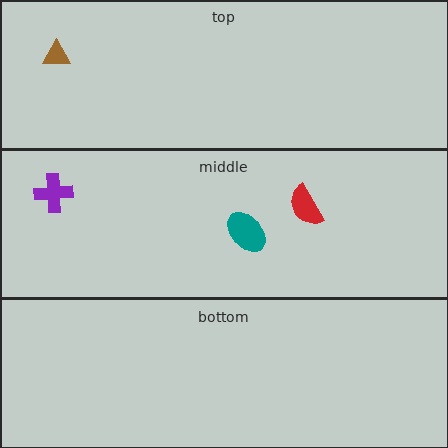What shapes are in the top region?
The brown triangle.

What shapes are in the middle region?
The red semicircle, the teal ellipse, the purple cross.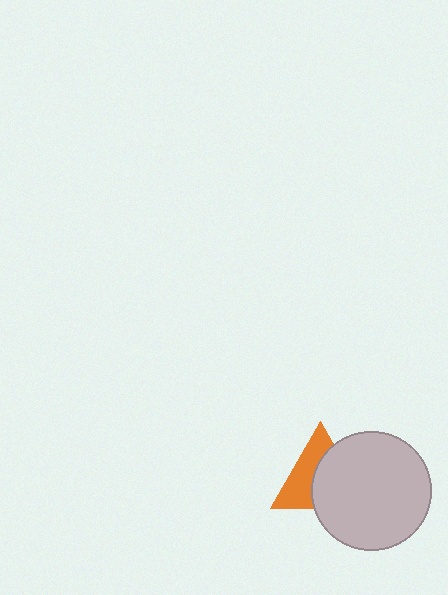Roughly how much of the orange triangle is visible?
About half of it is visible (roughly 48%).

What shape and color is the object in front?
The object in front is a light gray circle.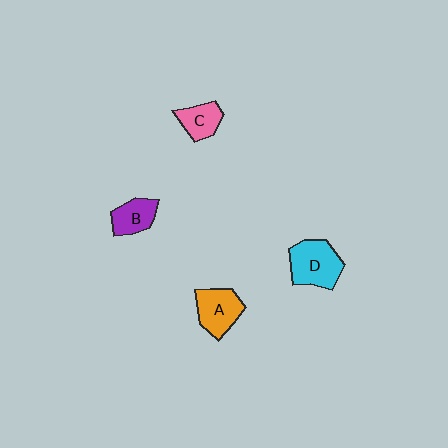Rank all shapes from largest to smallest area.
From largest to smallest: D (cyan), A (orange), B (purple), C (pink).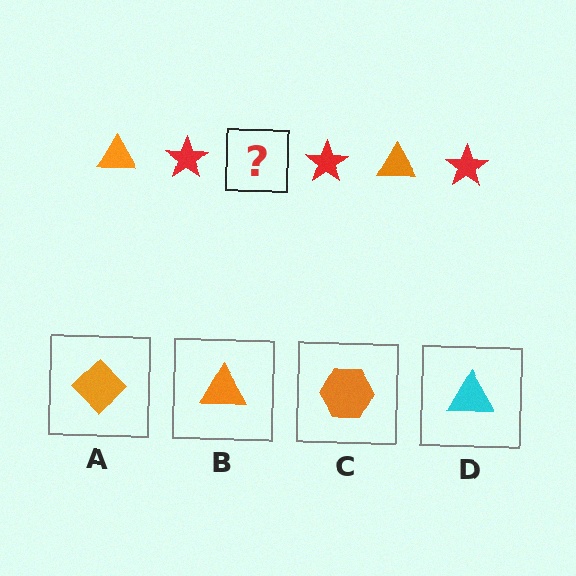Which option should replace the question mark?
Option B.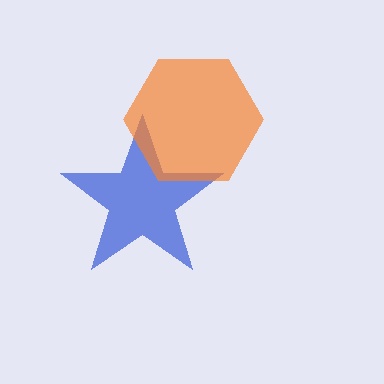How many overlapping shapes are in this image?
There are 2 overlapping shapes in the image.